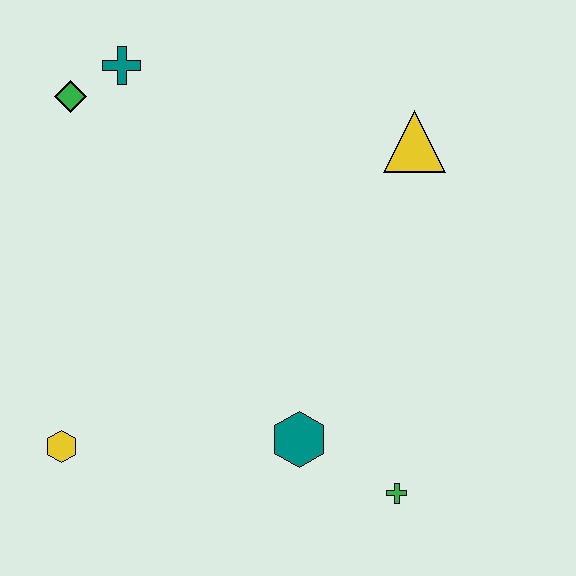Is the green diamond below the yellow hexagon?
No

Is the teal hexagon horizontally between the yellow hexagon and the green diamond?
No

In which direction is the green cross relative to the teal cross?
The green cross is below the teal cross.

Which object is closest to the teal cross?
The green diamond is closest to the teal cross.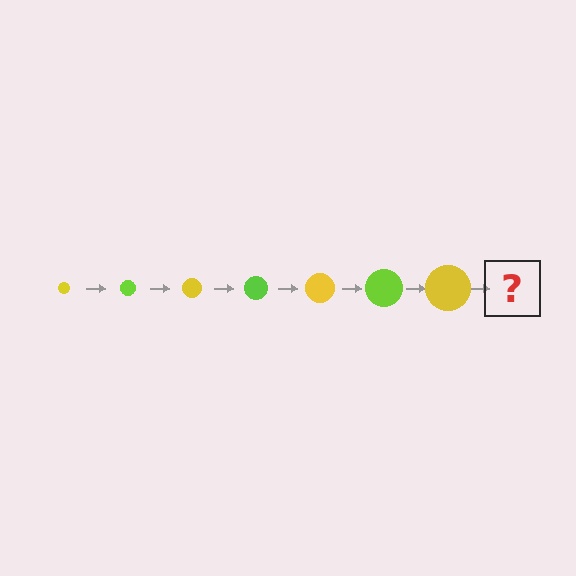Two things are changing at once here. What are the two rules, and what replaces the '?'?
The two rules are that the circle grows larger each step and the color cycles through yellow and lime. The '?' should be a lime circle, larger than the previous one.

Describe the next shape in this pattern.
It should be a lime circle, larger than the previous one.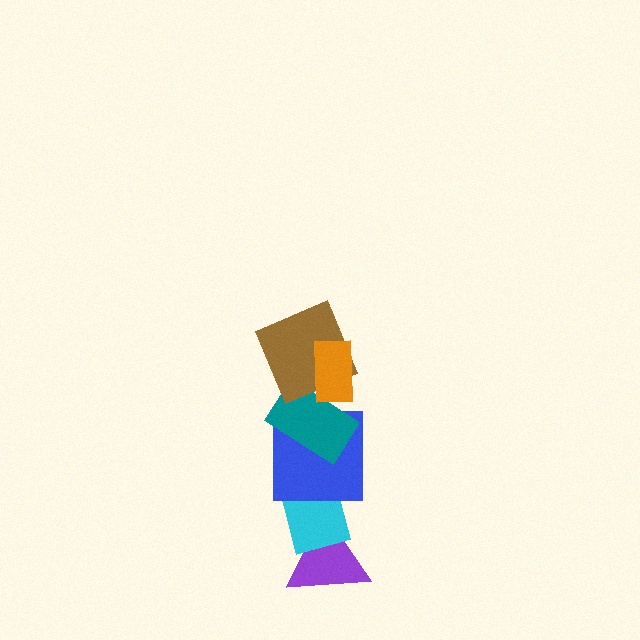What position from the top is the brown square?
The brown square is 2nd from the top.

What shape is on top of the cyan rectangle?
The blue square is on top of the cyan rectangle.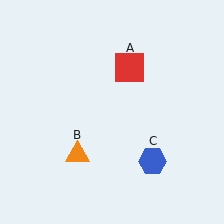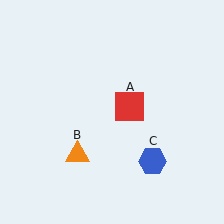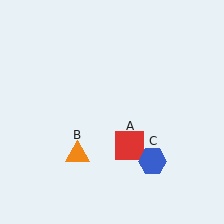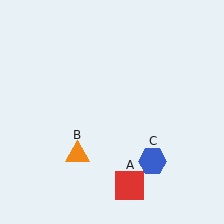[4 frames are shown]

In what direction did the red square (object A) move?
The red square (object A) moved down.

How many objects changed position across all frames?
1 object changed position: red square (object A).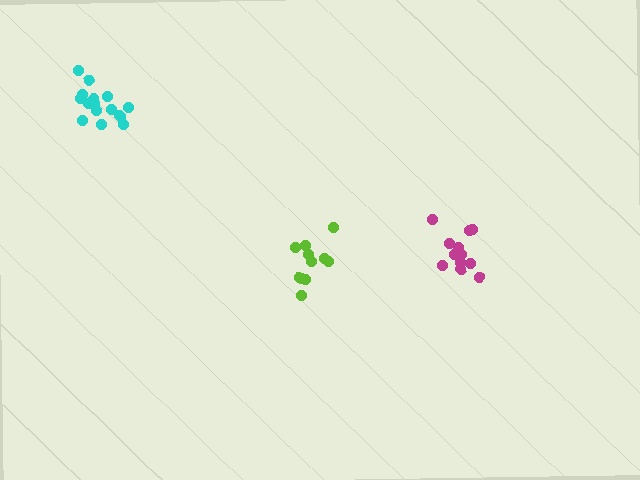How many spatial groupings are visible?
There are 3 spatial groupings.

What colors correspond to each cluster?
The clusters are colored: magenta, cyan, lime.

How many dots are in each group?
Group 1: 12 dots, Group 2: 17 dots, Group 3: 11 dots (40 total).